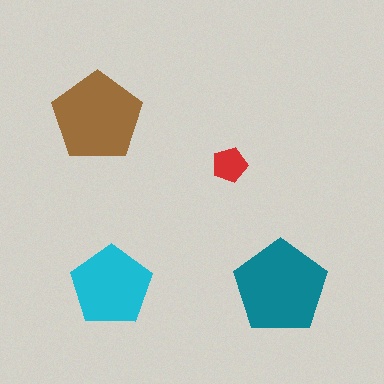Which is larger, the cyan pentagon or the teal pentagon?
The teal one.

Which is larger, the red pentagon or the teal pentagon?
The teal one.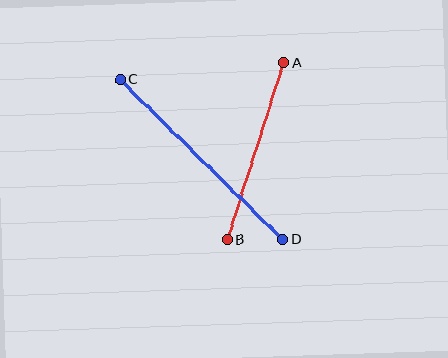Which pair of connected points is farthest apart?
Points C and D are farthest apart.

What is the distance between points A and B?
The distance is approximately 186 pixels.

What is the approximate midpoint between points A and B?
The midpoint is at approximately (256, 151) pixels.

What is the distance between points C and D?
The distance is approximately 228 pixels.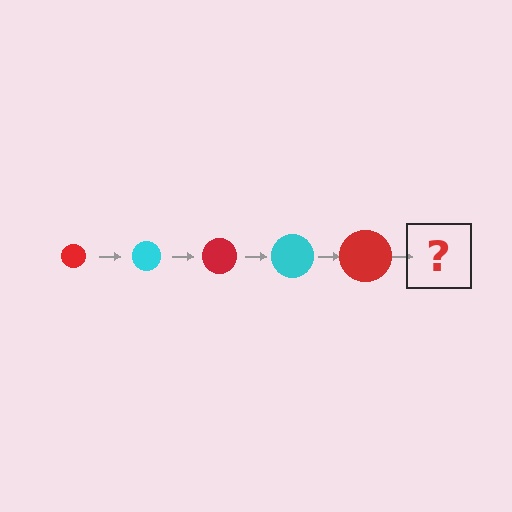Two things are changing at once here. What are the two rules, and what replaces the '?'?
The two rules are that the circle grows larger each step and the color cycles through red and cyan. The '?' should be a cyan circle, larger than the previous one.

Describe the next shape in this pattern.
It should be a cyan circle, larger than the previous one.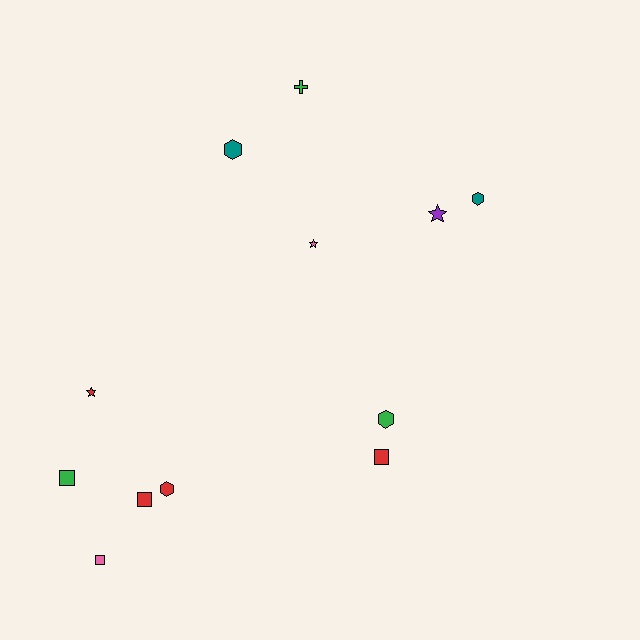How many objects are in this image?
There are 12 objects.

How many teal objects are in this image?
There are 2 teal objects.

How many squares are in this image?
There are 4 squares.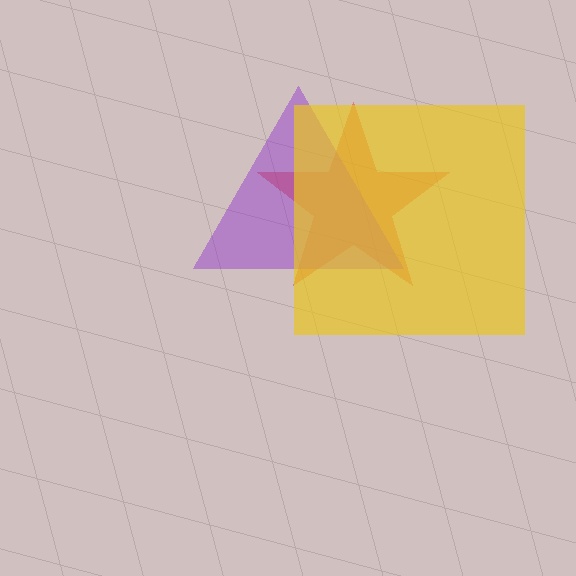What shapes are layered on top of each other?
The layered shapes are: a red star, a purple triangle, a yellow square.